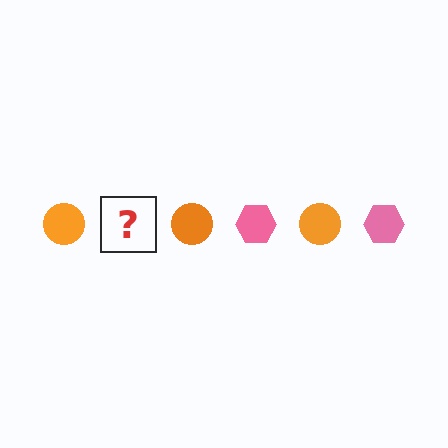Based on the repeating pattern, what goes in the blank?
The blank should be a pink hexagon.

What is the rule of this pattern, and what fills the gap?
The rule is that the pattern alternates between orange circle and pink hexagon. The gap should be filled with a pink hexagon.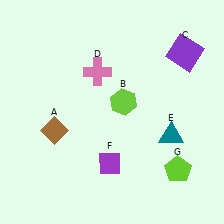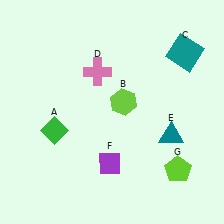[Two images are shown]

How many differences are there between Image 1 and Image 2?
There are 2 differences between the two images.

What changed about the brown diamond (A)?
In Image 1, A is brown. In Image 2, it changed to green.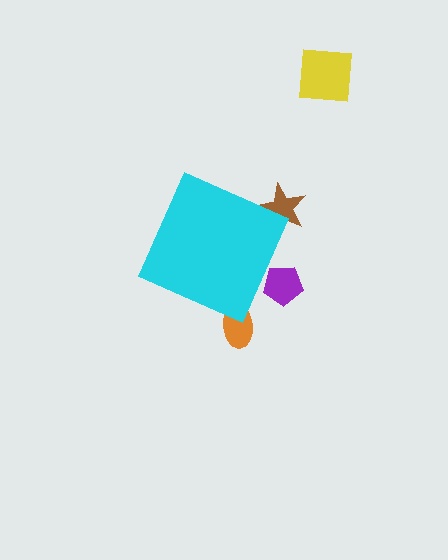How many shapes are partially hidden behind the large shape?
3 shapes are partially hidden.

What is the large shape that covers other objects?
A cyan diamond.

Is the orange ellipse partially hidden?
Yes, the orange ellipse is partially hidden behind the cyan diamond.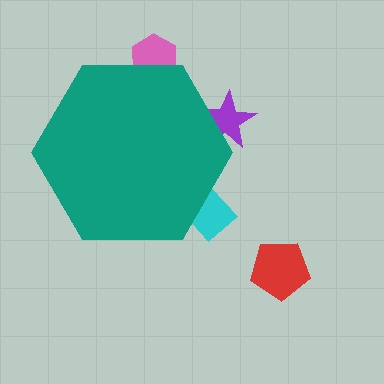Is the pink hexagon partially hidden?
Yes, the pink hexagon is partially hidden behind the teal hexagon.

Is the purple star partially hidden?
Yes, the purple star is partially hidden behind the teal hexagon.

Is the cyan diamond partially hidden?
Yes, the cyan diamond is partially hidden behind the teal hexagon.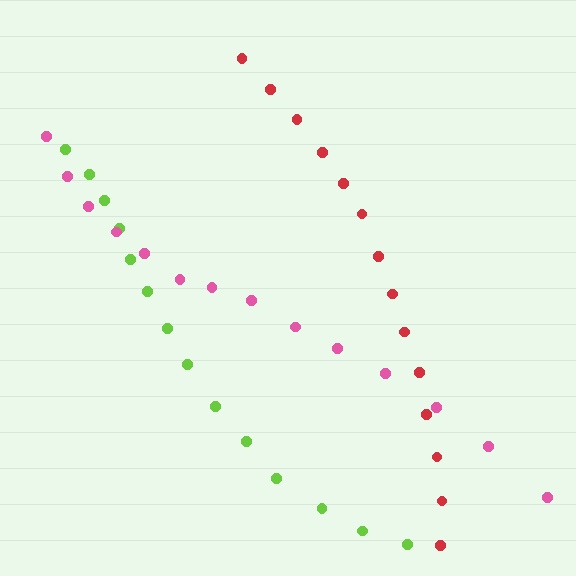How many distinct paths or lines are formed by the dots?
There are 3 distinct paths.